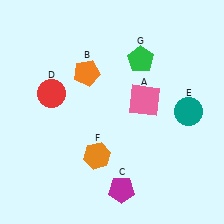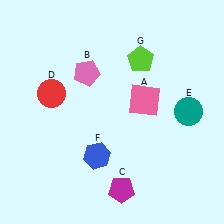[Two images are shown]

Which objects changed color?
B changed from orange to pink. F changed from orange to blue. G changed from green to lime.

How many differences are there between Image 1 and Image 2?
There are 3 differences between the two images.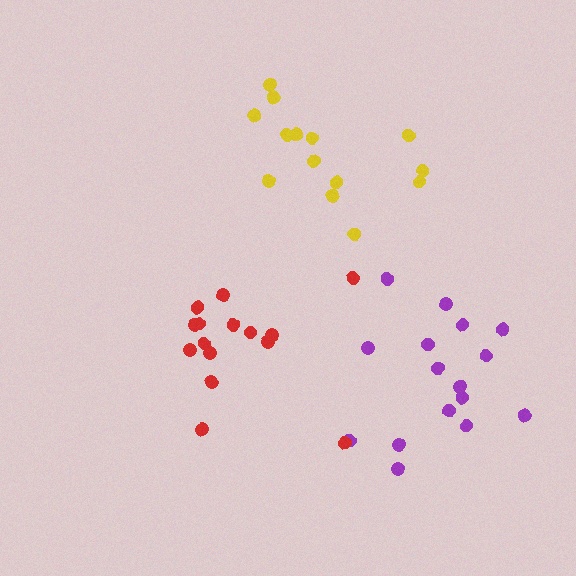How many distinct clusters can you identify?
There are 3 distinct clusters.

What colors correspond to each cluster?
The clusters are colored: purple, red, yellow.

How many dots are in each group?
Group 1: 16 dots, Group 2: 15 dots, Group 3: 14 dots (45 total).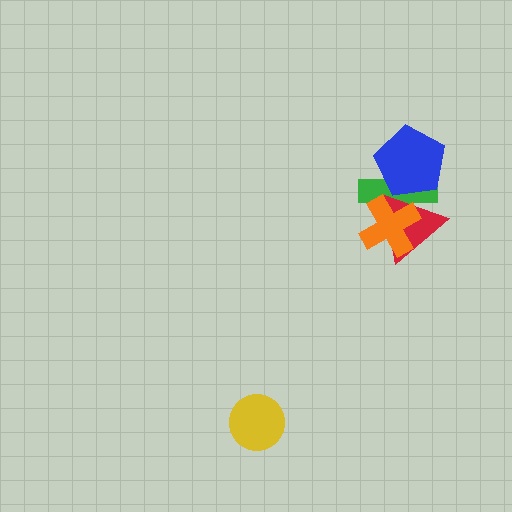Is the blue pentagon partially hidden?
Yes, it is partially covered by another shape.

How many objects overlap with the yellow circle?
0 objects overlap with the yellow circle.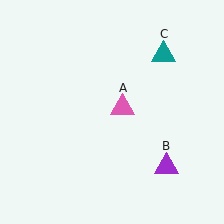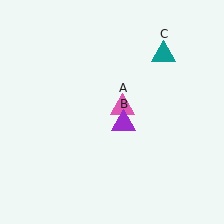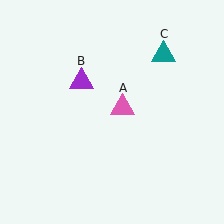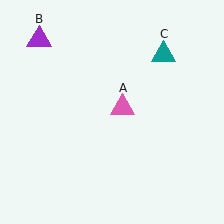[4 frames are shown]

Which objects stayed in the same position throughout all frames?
Pink triangle (object A) and teal triangle (object C) remained stationary.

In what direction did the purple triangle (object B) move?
The purple triangle (object B) moved up and to the left.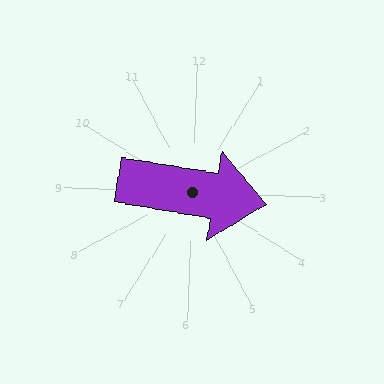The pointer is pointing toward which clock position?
Roughly 3 o'clock.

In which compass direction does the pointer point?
East.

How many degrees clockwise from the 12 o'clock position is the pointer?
Approximately 97 degrees.